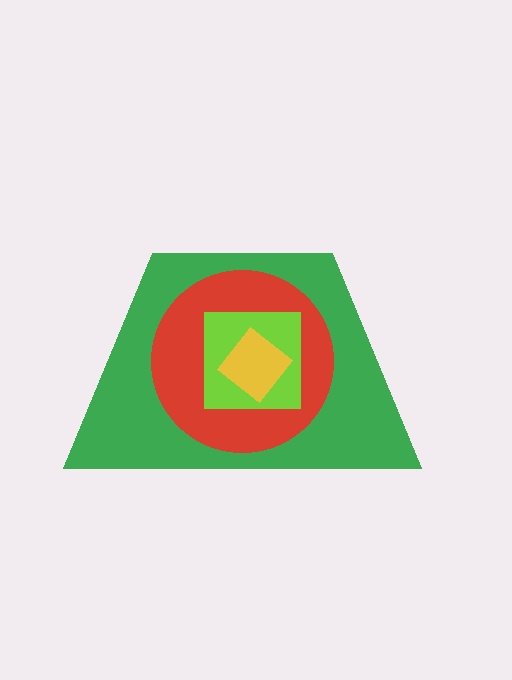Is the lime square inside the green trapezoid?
Yes.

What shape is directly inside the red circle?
The lime square.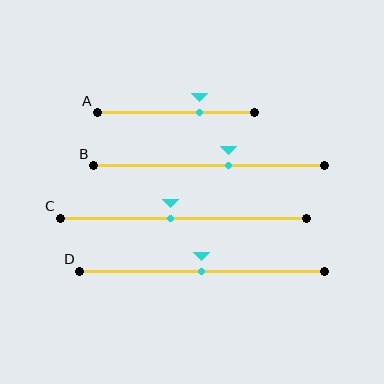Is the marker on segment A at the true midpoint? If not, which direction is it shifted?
No, the marker on segment A is shifted to the right by about 15% of the segment length.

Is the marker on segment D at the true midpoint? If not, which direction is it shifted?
Yes, the marker on segment D is at the true midpoint.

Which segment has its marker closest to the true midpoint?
Segment D has its marker closest to the true midpoint.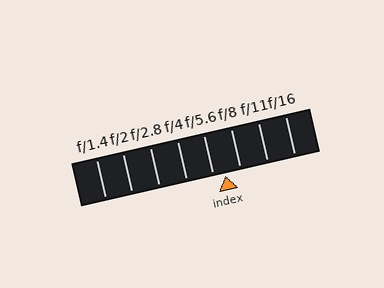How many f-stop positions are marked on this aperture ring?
There are 8 f-stop positions marked.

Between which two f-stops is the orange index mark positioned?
The index mark is between f/5.6 and f/8.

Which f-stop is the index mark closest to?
The index mark is closest to f/5.6.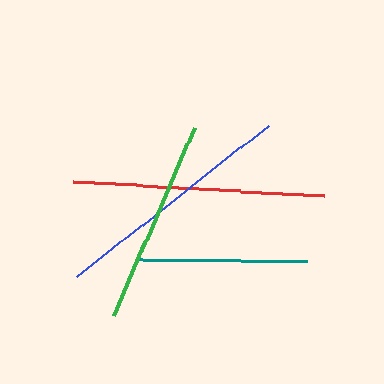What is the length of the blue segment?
The blue segment is approximately 243 pixels long.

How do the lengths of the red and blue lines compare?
The red and blue lines are approximately the same length.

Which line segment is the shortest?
The teal line is the shortest at approximately 170 pixels.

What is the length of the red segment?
The red segment is approximately 251 pixels long.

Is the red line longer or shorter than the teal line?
The red line is longer than the teal line.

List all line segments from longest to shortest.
From longest to shortest: red, blue, green, teal.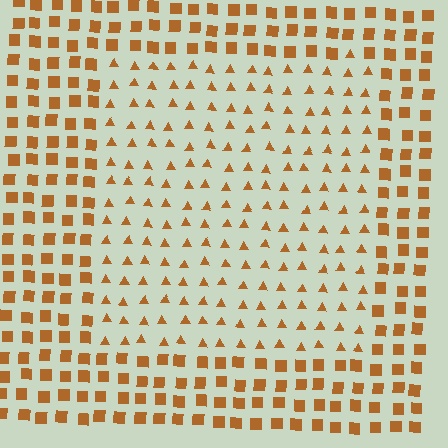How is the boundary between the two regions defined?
The boundary is defined by a change in element shape: triangles inside vs. squares outside. All elements share the same color and spacing.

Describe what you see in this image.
The image is filled with small brown elements arranged in a uniform grid. A rectangle-shaped region contains triangles, while the surrounding area contains squares. The boundary is defined purely by the change in element shape.